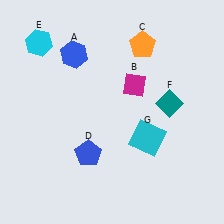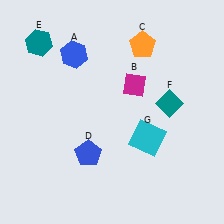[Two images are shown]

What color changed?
The hexagon (E) changed from cyan in Image 1 to teal in Image 2.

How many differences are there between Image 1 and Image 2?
There is 1 difference between the two images.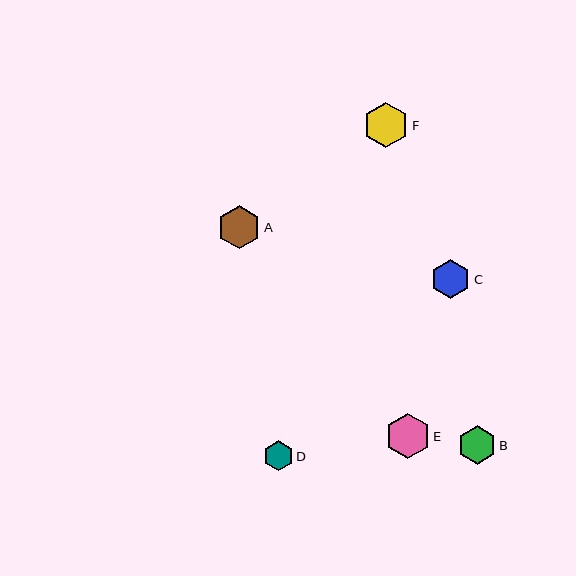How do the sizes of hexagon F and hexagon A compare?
Hexagon F and hexagon A are approximately the same size.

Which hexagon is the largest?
Hexagon F is the largest with a size of approximately 46 pixels.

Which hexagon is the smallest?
Hexagon D is the smallest with a size of approximately 30 pixels.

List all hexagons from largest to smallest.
From largest to smallest: F, E, A, C, B, D.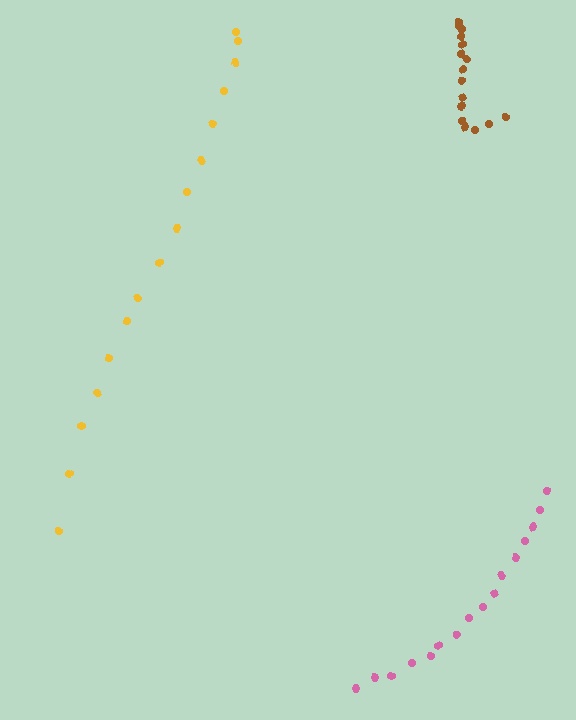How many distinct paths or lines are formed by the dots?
There are 3 distinct paths.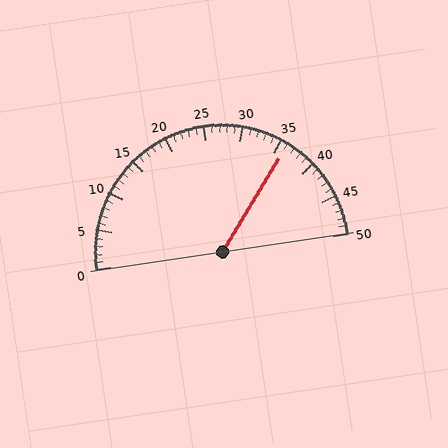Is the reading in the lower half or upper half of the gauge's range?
The reading is in the upper half of the range (0 to 50).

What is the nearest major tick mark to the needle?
The nearest major tick mark is 35.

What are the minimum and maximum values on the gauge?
The gauge ranges from 0 to 50.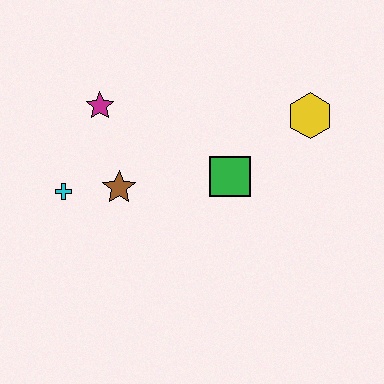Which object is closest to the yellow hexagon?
The green square is closest to the yellow hexagon.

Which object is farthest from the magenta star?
The yellow hexagon is farthest from the magenta star.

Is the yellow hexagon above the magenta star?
No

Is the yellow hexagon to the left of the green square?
No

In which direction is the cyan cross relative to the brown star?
The cyan cross is to the left of the brown star.